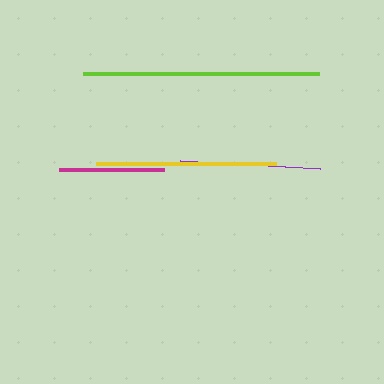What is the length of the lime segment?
The lime segment is approximately 236 pixels long.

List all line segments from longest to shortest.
From longest to shortest: lime, yellow, purple, magenta.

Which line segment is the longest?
The lime line is the longest at approximately 236 pixels.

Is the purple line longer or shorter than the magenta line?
The purple line is longer than the magenta line.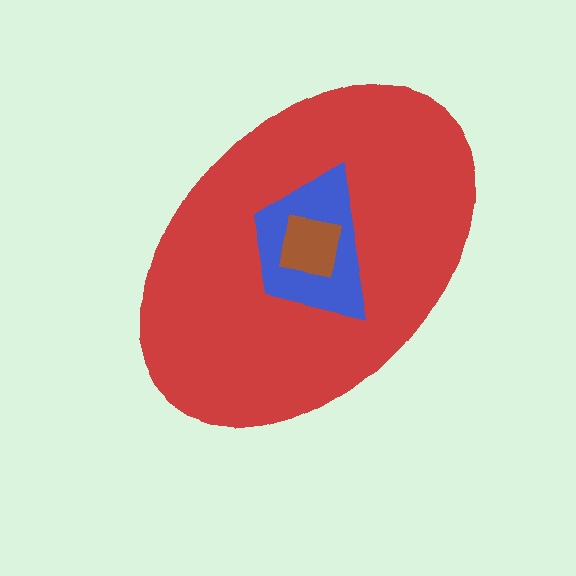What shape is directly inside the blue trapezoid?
The brown square.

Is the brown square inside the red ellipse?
Yes.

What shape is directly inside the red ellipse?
The blue trapezoid.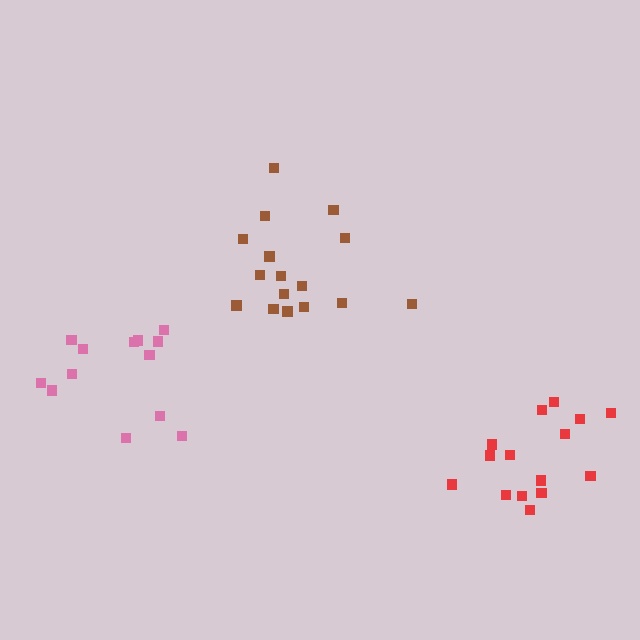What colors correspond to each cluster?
The clusters are colored: red, pink, brown.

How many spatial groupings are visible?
There are 3 spatial groupings.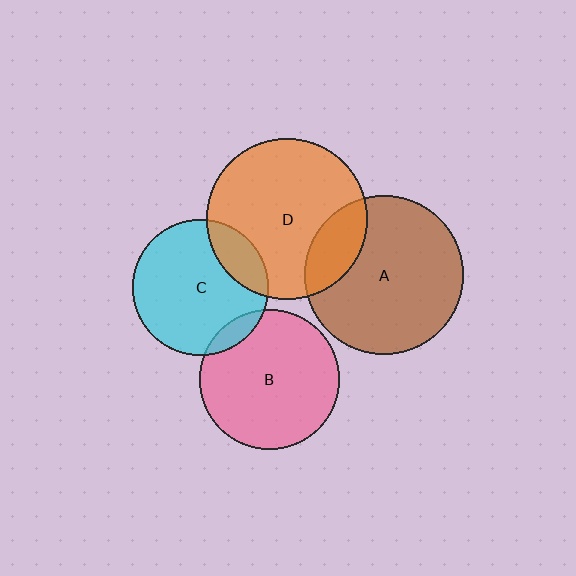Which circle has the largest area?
Circle D (orange).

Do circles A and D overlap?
Yes.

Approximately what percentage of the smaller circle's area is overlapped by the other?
Approximately 20%.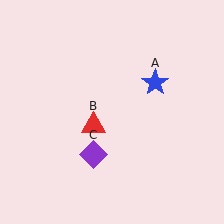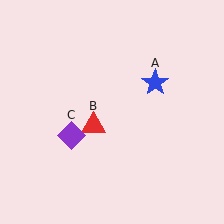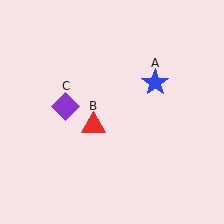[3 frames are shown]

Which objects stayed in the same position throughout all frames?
Blue star (object A) and red triangle (object B) remained stationary.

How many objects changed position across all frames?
1 object changed position: purple diamond (object C).